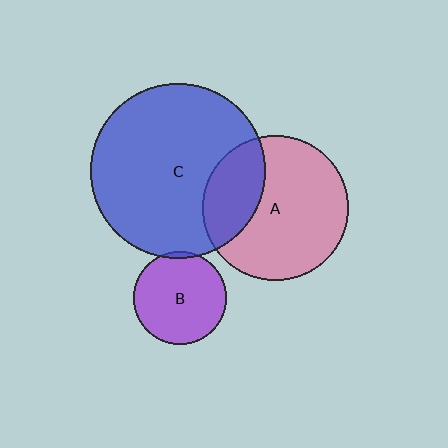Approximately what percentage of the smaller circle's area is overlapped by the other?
Approximately 30%.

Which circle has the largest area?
Circle C (blue).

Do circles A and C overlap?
Yes.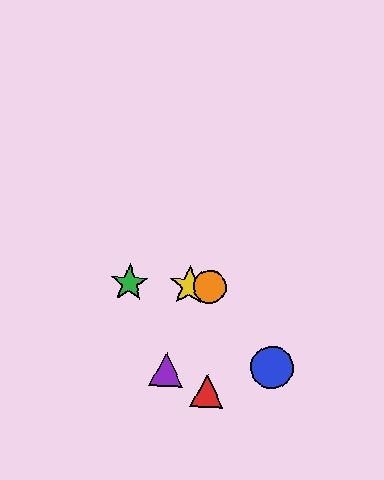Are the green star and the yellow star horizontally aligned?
Yes, both are at y≈283.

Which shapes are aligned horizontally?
The green star, the yellow star, the orange circle are aligned horizontally.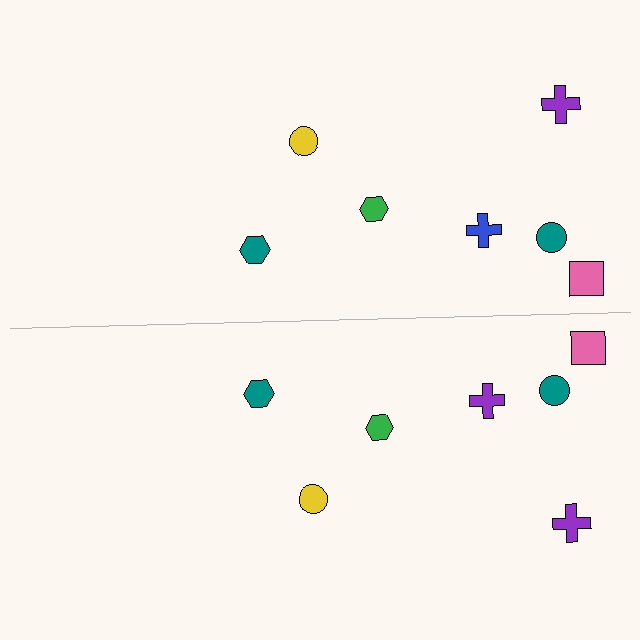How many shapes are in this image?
There are 14 shapes in this image.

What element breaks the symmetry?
The purple cross on the bottom side breaks the symmetry — its mirror counterpart is blue.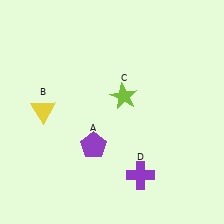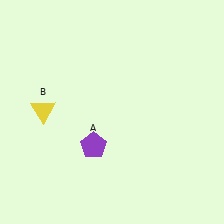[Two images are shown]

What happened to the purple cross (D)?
The purple cross (D) was removed in Image 2. It was in the bottom-right area of Image 1.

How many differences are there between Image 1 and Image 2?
There are 2 differences between the two images.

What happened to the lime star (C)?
The lime star (C) was removed in Image 2. It was in the top-right area of Image 1.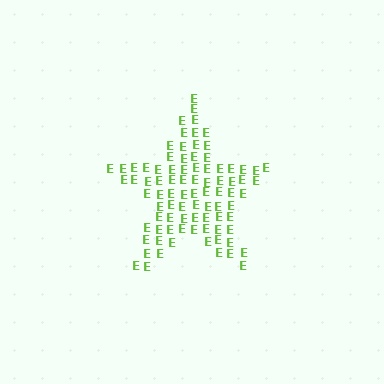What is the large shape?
The large shape is a star.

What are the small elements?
The small elements are letter E's.